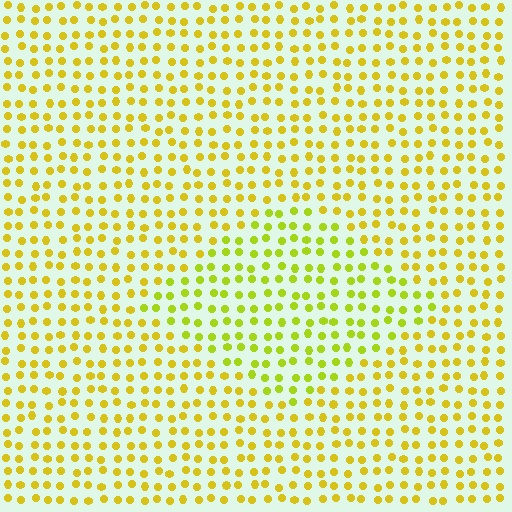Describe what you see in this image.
The image is filled with small yellow elements in a uniform arrangement. A diamond-shaped region is visible where the elements are tinted to a slightly different hue, forming a subtle color boundary.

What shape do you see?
I see a diamond.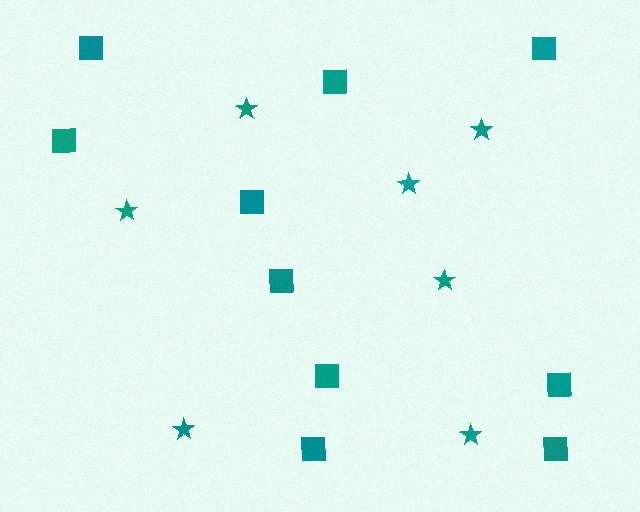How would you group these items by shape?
There are 2 groups: one group of squares (10) and one group of stars (7).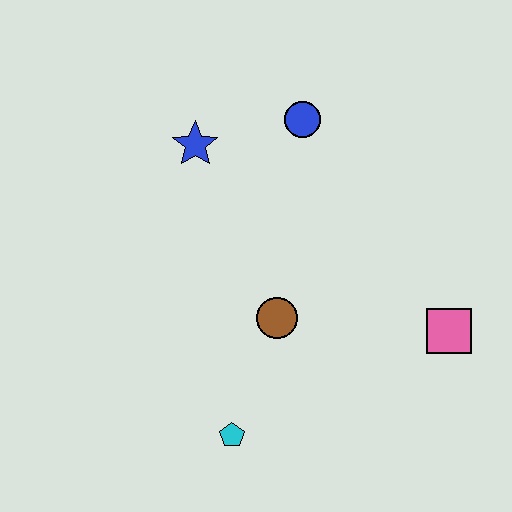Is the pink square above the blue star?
No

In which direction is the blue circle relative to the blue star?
The blue circle is to the right of the blue star.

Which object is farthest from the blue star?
The pink square is farthest from the blue star.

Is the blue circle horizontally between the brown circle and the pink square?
Yes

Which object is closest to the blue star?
The blue circle is closest to the blue star.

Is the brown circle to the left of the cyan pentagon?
No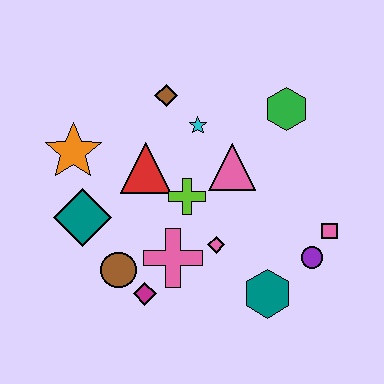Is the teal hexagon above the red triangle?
No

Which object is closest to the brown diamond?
The cyan star is closest to the brown diamond.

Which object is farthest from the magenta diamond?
The green hexagon is farthest from the magenta diamond.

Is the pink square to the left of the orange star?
No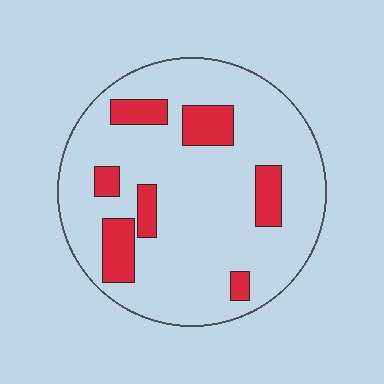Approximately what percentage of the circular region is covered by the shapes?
Approximately 15%.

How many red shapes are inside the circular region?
7.